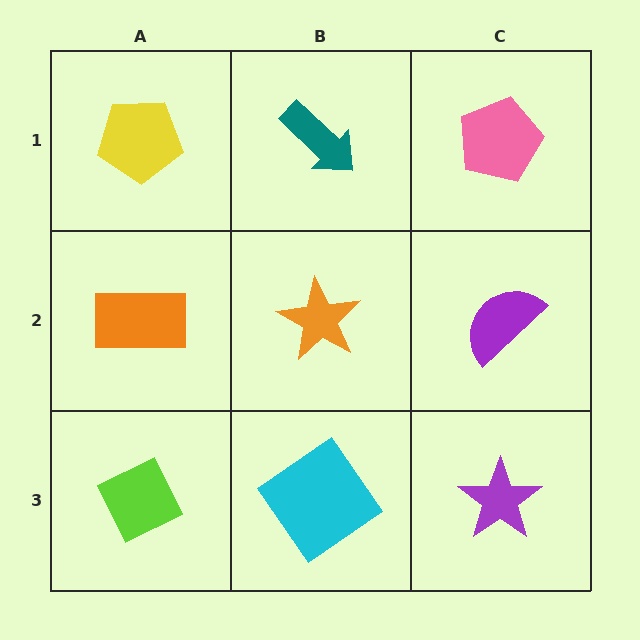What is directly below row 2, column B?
A cyan diamond.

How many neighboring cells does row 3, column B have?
3.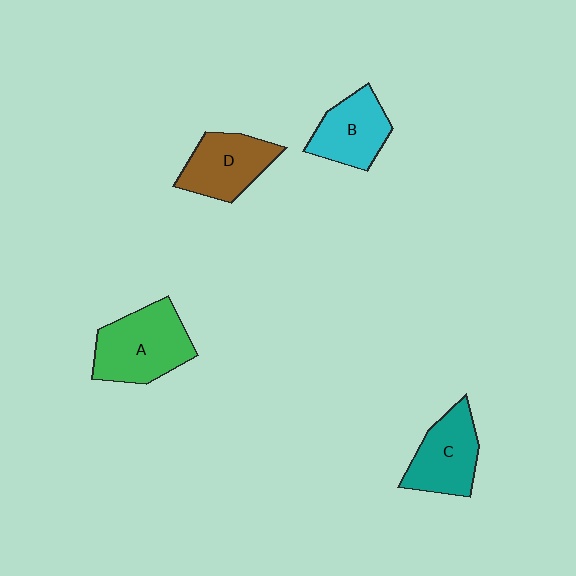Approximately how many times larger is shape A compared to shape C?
Approximately 1.3 times.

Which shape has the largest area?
Shape A (green).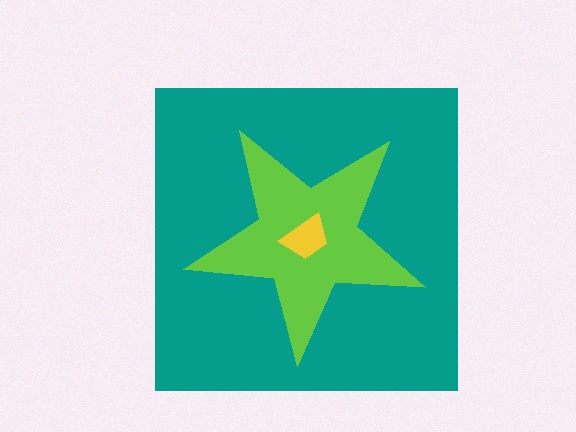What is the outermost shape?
The teal square.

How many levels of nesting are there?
3.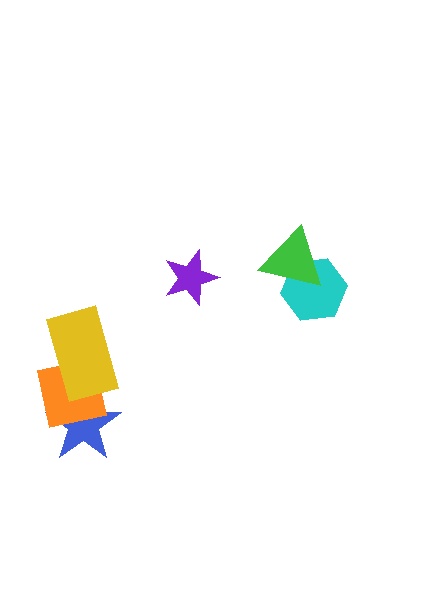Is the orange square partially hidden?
Yes, it is partially covered by another shape.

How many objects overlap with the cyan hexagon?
1 object overlaps with the cyan hexagon.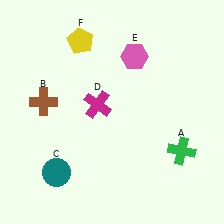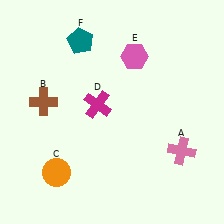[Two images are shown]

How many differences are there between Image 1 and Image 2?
There are 3 differences between the two images.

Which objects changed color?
A changed from green to pink. C changed from teal to orange. F changed from yellow to teal.